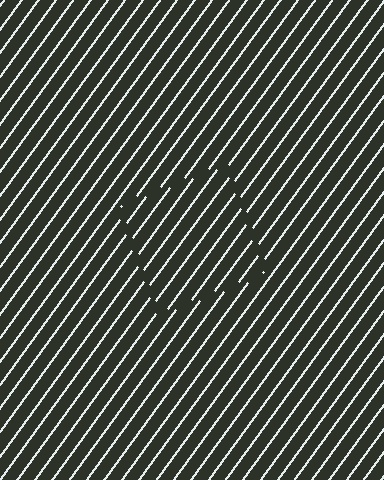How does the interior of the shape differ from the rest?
The interior of the shape contains the same grating, shifted by half a period — the contour is defined by the phase discontinuity where line-ends from the inner and outer gratings abut.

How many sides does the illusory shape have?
4 sides — the line-ends trace a square.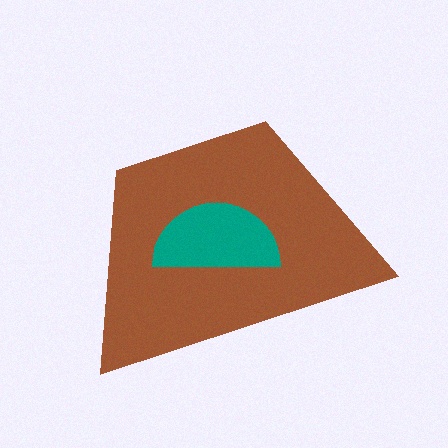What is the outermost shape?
The brown trapezoid.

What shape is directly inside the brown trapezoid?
The teal semicircle.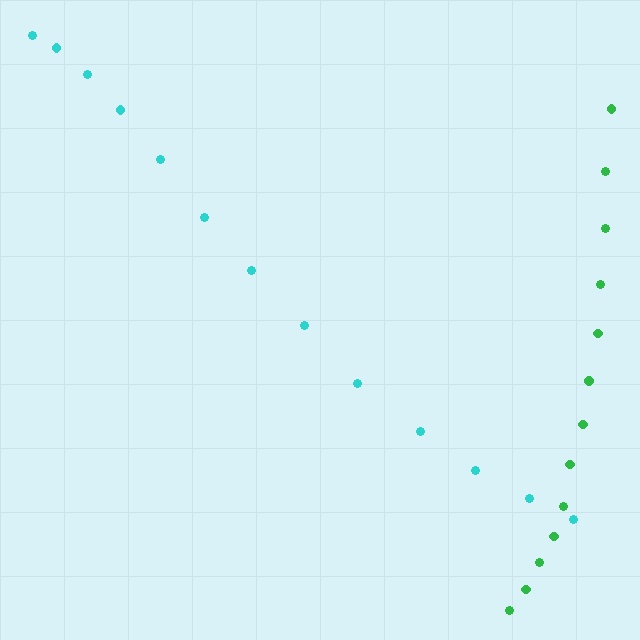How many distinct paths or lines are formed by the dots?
There are 2 distinct paths.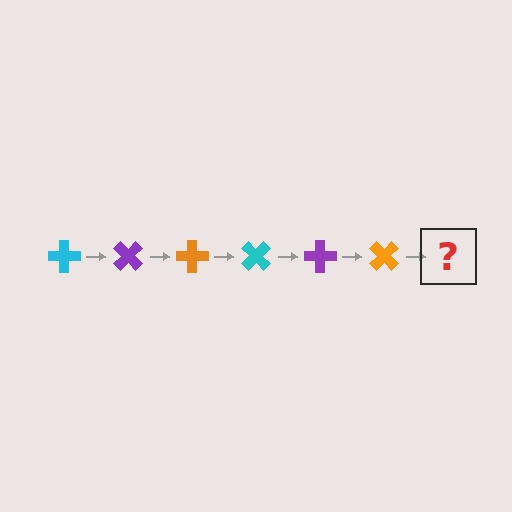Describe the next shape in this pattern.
It should be a cyan cross, rotated 270 degrees from the start.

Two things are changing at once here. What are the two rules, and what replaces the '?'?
The two rules are that it rotates 45 degrees each step and the color cycles through cyan, purple, and orange. The '?' should be a cyan cross, rotated 270 degrees from the start.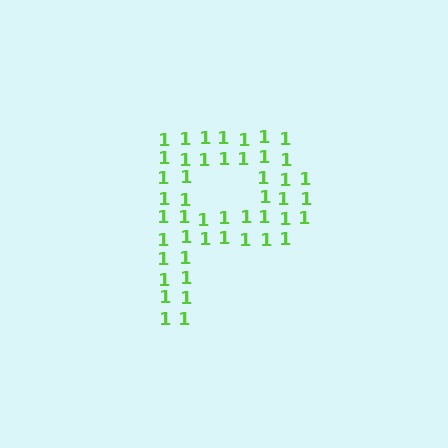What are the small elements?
The small elements are digit 1's.